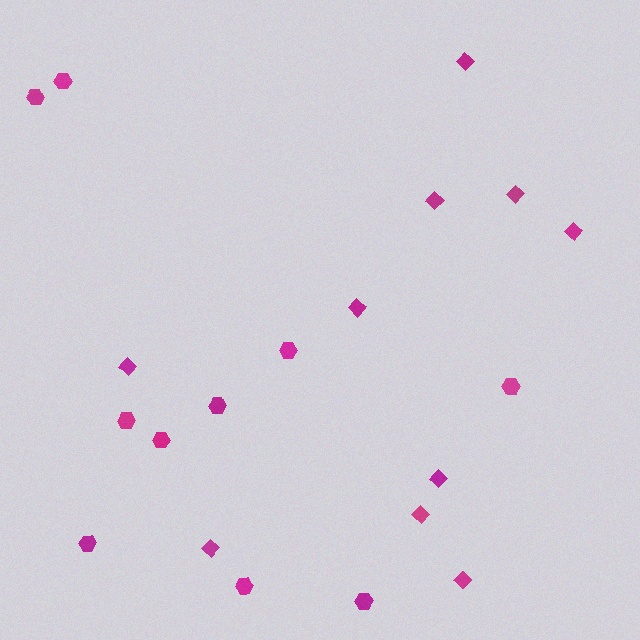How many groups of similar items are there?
There are 2 groups: one group of diamonds (10) and one group of hexagons (10).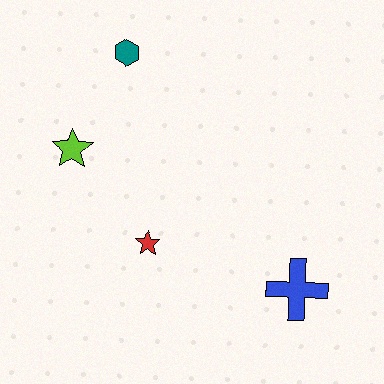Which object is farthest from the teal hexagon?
The blue cross is farthest from the teal hexagon.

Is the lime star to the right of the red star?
No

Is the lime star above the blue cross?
Yes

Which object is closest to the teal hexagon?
The lime star is closest to the teal hexagon.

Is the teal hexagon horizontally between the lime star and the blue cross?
Yes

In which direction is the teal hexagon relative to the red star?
The teal hexagon is above the red star.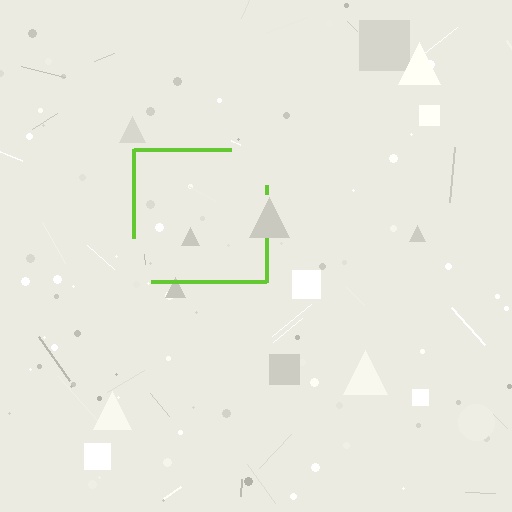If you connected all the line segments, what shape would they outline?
They would outline a square.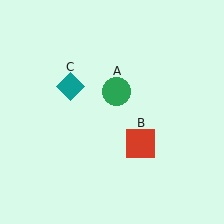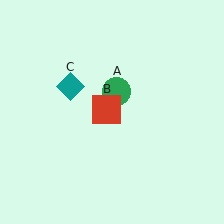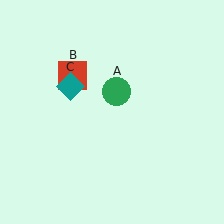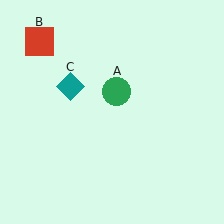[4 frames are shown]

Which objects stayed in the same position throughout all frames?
Green circle (object A) and teal diamond (object C) remained stationary.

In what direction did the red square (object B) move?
The red square (object B) moved up and to the left.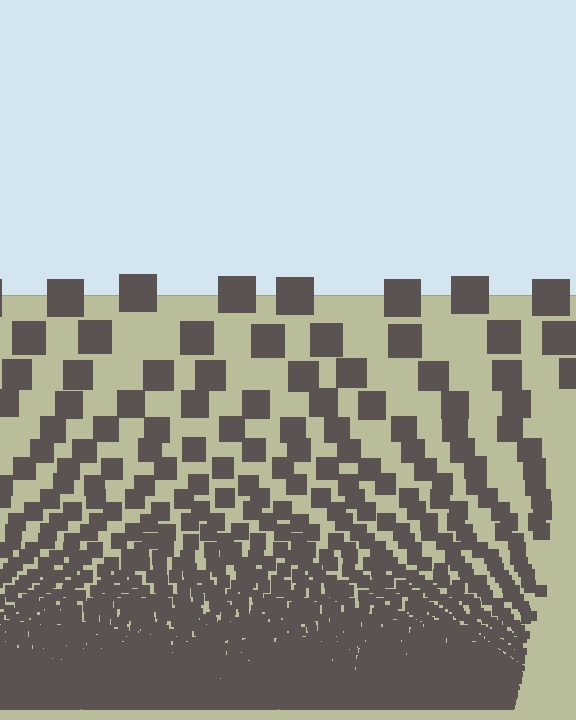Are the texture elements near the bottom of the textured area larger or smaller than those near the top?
Smaller. The gradient is inverted — elements near the bottom are smaller and denser.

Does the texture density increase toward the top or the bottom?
Density increases toward the bottom.